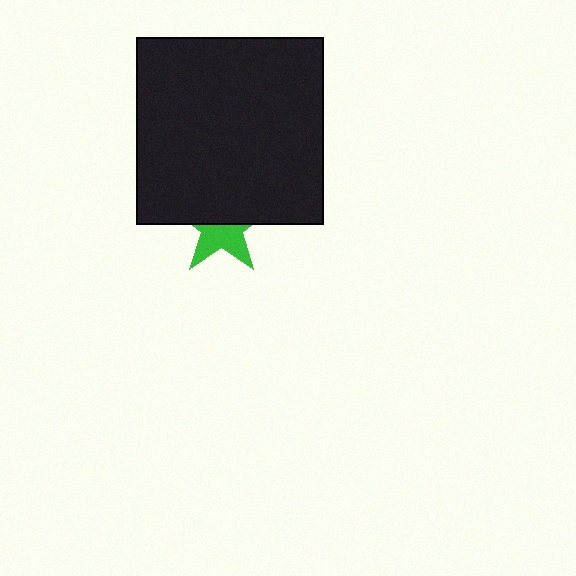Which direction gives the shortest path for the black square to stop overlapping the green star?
Moving up gives the shortest separation.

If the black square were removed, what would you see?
You would see the complete green star.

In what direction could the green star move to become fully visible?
The green star could move down. That would shift it out from behind the black square entirely.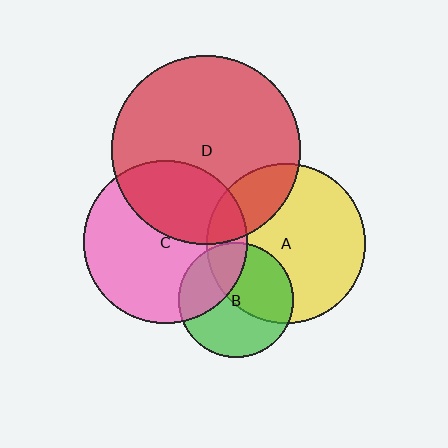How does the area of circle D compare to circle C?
Approximately 1.3 times.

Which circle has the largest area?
Circle D (red).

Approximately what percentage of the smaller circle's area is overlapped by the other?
Approximately 20%.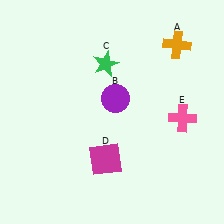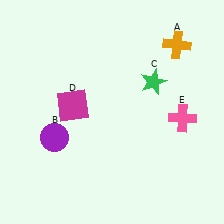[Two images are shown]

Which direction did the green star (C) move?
The green star (C) moved right.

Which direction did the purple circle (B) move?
The purple circle (B) moved left.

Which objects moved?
The objects that moved are: the purple circle (B), the green star (C), the magenta square (D).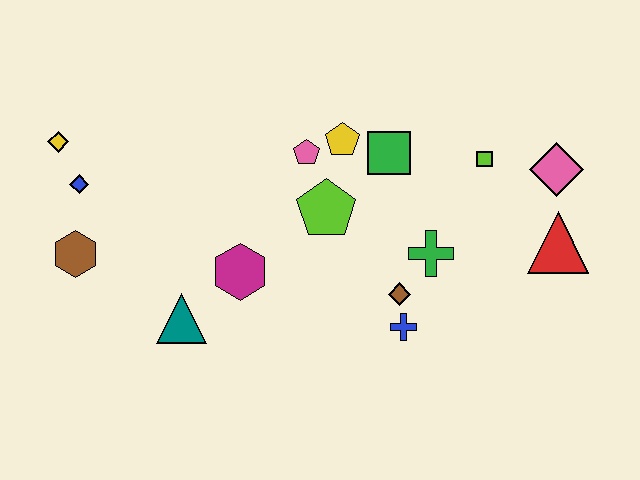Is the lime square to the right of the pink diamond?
No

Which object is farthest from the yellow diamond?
The red triangle is farthest from the yellow diamond.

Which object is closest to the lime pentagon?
The pink pentagon is closest to the lime pentagon.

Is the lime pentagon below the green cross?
No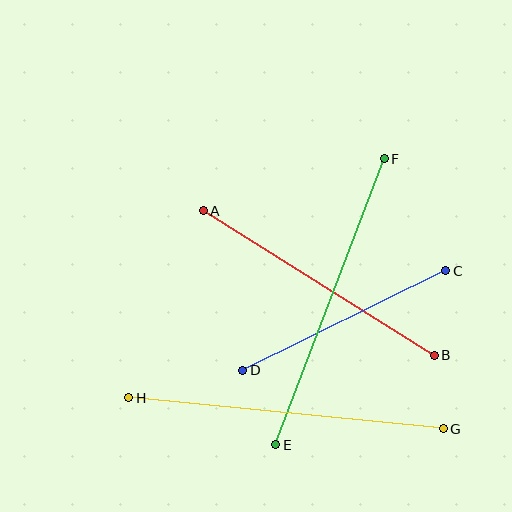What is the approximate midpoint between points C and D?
The midpoint is at approximately (344, 320) pixels.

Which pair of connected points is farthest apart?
Points G and H are farthest apart.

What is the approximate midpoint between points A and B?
The midpoint is at approximately (319, 283) pixels.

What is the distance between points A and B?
The distance is approximately 273 pixels.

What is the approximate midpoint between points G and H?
The midpoint is at approximately (286, 413) pixels.